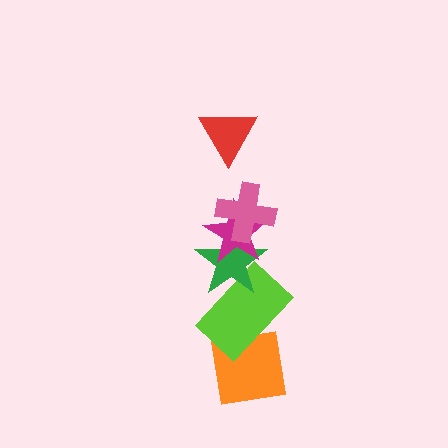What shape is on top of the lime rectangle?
The green star is on top of the lime rectangle.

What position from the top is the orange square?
The orange square is 6th from the top.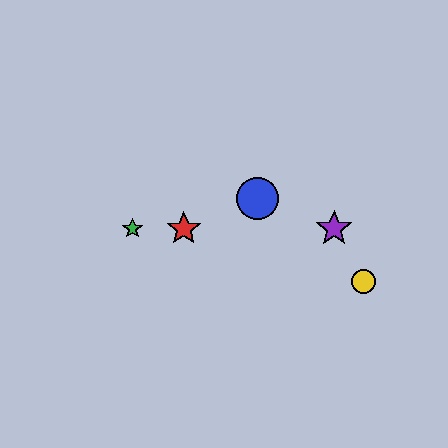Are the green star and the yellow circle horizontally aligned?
No, the green star is at y≈229 and the yellow circle is at y≈282.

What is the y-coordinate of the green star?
The green star is at y≈229.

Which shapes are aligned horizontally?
The red star, the green star, the purple star are aligned horizontally.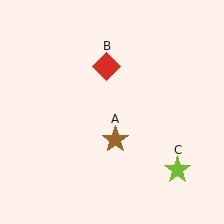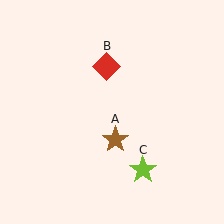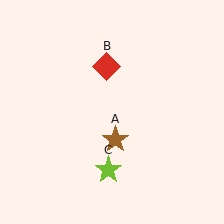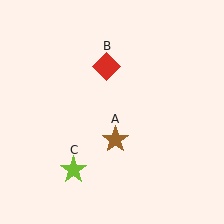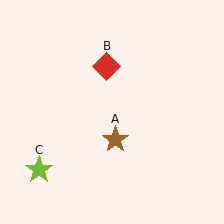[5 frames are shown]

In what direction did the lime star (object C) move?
The lime star (object C) moved left.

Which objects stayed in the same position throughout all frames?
Brown star (object A) and red diamond (object B) remained stationary.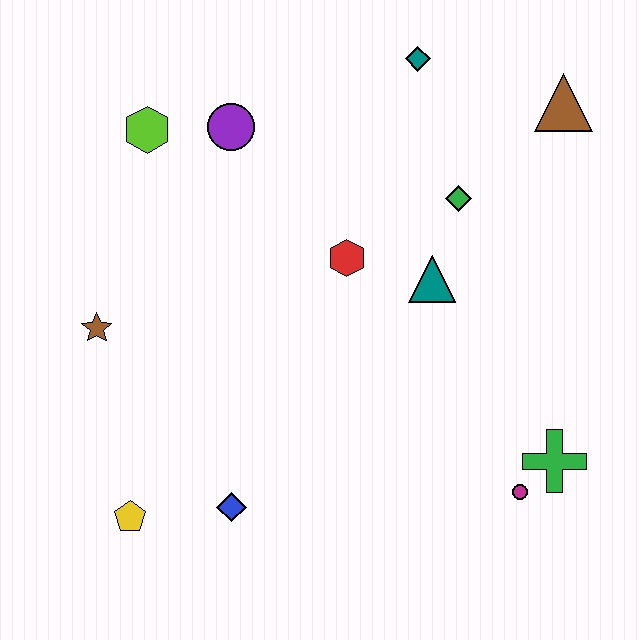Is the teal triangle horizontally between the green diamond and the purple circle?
Yes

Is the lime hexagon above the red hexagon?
Yes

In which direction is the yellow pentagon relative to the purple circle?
The yellow pentagon is below the purple circle.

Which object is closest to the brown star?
The yellow pentagon is closest to the brown star.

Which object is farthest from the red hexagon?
The yellow pentagon is farthest from the red hexagon.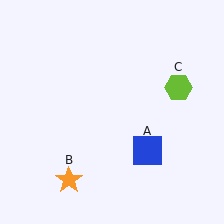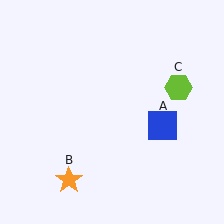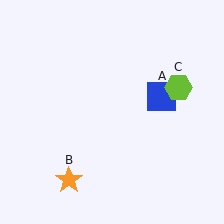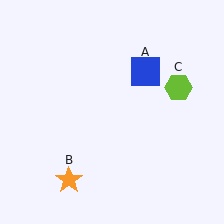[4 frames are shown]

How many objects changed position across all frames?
1 object changed position: blue square (object A).